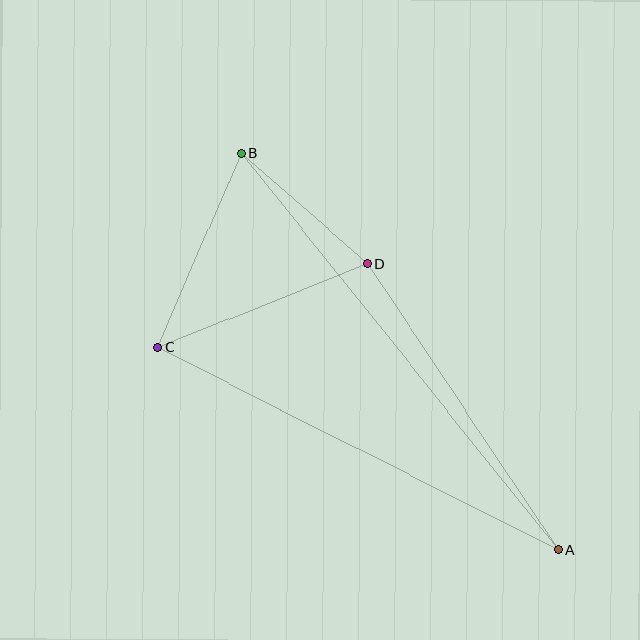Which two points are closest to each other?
Points B and D are closest to each other.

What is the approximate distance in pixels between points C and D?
The distance between C and D is approximately 226 pixels.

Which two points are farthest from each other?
Points A and B are farthest from each other.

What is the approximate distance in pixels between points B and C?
The distance between B and C is approximately 212 pixels.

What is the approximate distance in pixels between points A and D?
The distance between A and D is approximately 344 pixels.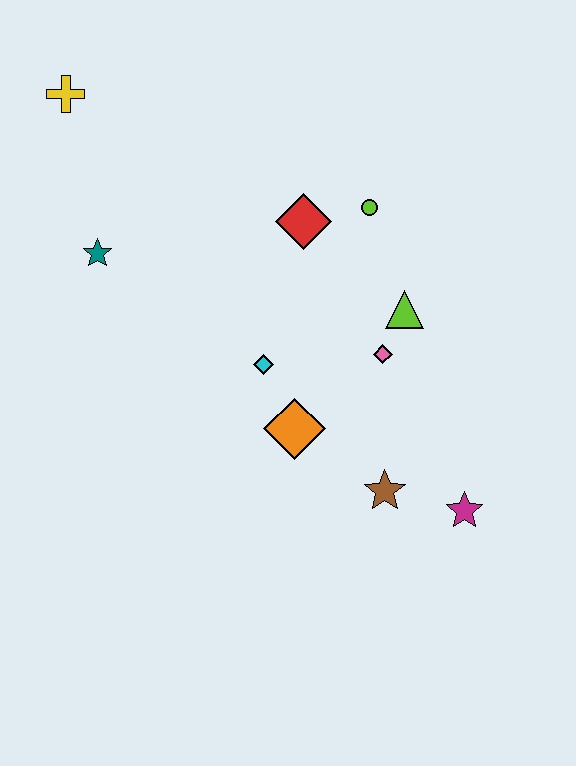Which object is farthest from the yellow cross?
The magenta star is farthest from the yellow cross.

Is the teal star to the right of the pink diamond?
No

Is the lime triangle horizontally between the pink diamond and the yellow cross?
No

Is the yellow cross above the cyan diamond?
Yes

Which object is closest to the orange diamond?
The cyan diamond is closest to the orange diamond.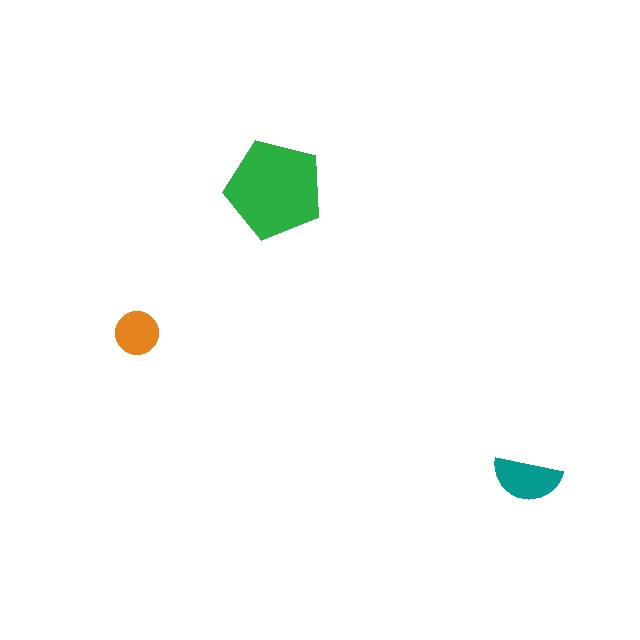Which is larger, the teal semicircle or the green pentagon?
The green pentagon.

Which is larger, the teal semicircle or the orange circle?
The teal semicircle.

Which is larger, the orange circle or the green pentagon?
The green pentagon.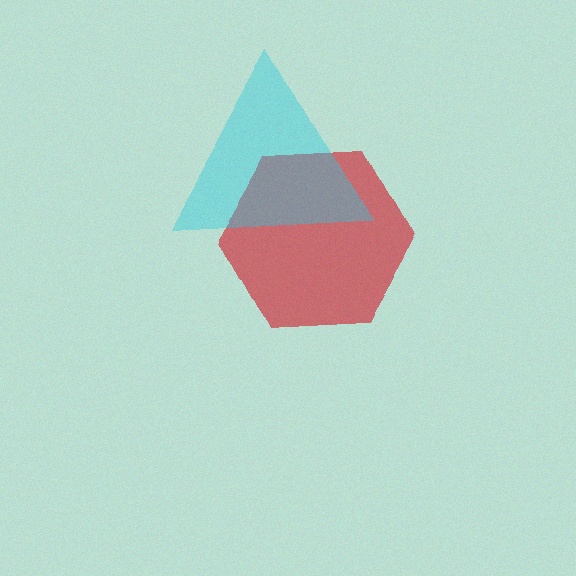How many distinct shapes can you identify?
There are 2 distinct shapes: a red hexagon, a cyan triangle.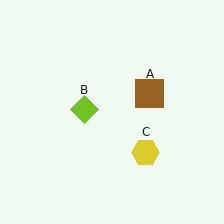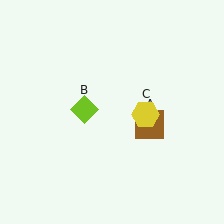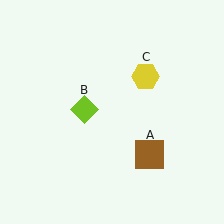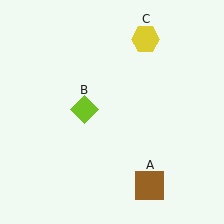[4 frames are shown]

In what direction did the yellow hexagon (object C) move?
The yellow hexagon (object C) moved up.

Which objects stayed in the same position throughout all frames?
Lime diamond (object B) remained stationary.